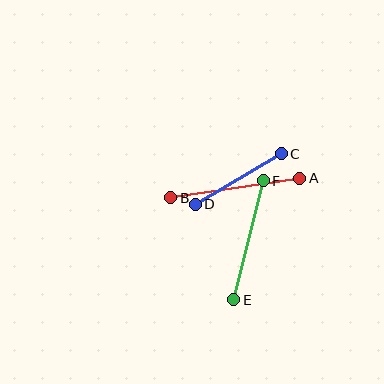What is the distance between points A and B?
The distance is approximately 130 pixels.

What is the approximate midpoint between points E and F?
The midpoint is at approximately (248, 240) pixels.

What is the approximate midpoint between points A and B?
The midpoint is at approximately (235, 188) pixels.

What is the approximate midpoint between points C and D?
The midpoint is at approximately (238, 179) pixels.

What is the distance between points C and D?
The distance is approximately 99 pixels.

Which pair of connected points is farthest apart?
Points A and B are farthest apart.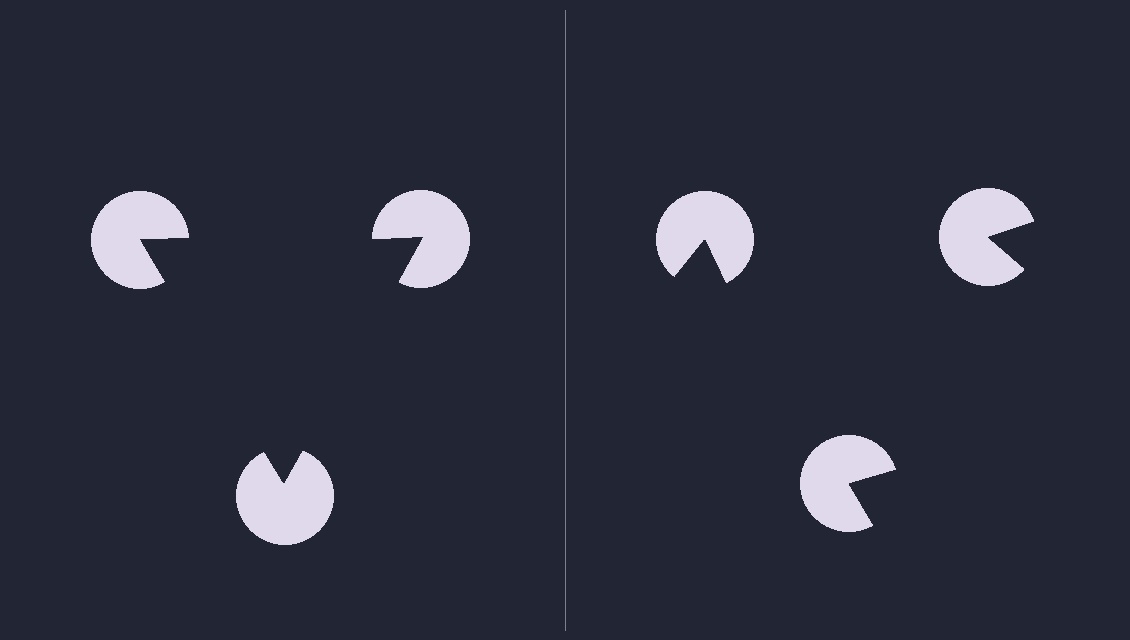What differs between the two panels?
The pac-man discs are positioned identically on both sides; only the wedge orientations differ. On the left they align to a triangle; on the right they are misaligned.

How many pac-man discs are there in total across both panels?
6 — 3 on each side.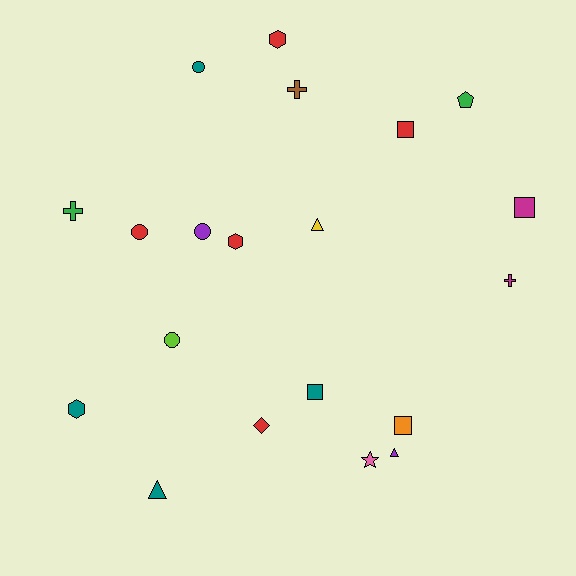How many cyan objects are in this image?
There are no cyan objects.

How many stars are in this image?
There is 1 star.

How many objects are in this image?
There are 20 objects.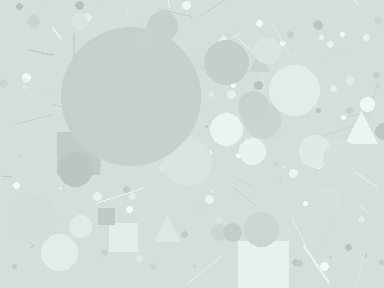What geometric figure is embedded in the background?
A circle is embedded in the background.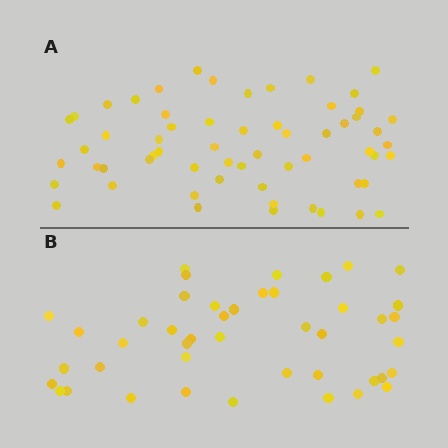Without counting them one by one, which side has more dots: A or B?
Region A (the top region) has more dots.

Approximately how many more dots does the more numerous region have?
Region A has approximately 15 more dots than region B.